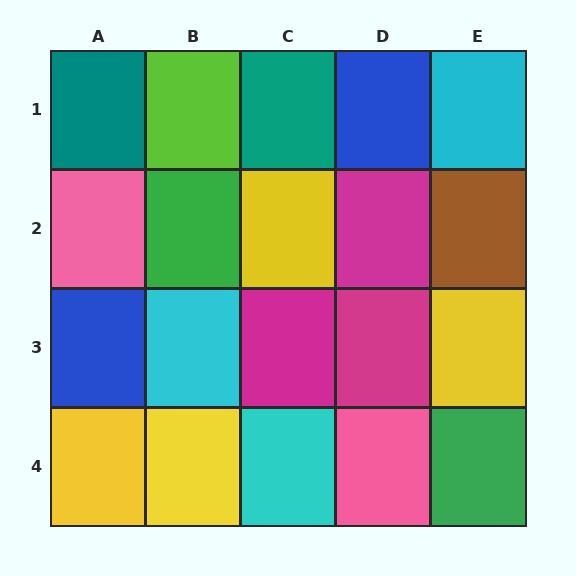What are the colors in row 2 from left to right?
Pink, green, yellow, magenta, brown.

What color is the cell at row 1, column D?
Blue.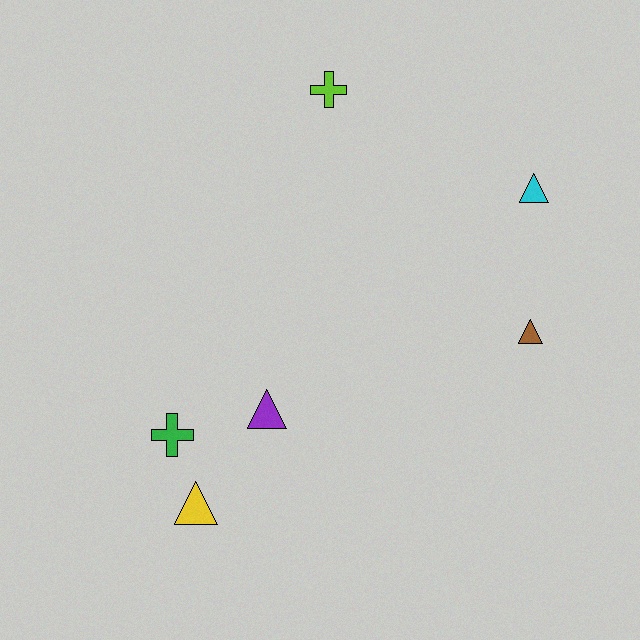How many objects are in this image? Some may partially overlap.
There are 6 objects.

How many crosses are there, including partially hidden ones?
There are 2 crosses.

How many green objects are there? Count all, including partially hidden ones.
There is 1 green object.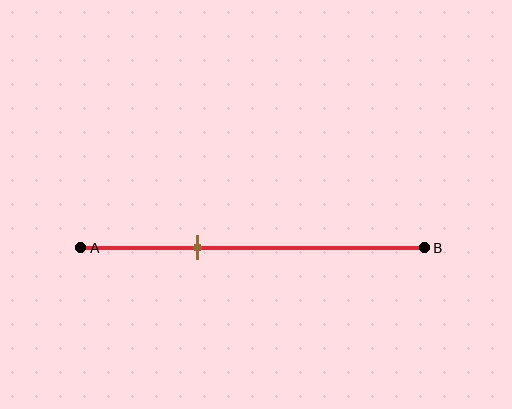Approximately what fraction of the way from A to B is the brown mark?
The brown mark is approximately 35% of the way from A to B.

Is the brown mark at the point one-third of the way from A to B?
Yes, the mark is approximately at the one-third point.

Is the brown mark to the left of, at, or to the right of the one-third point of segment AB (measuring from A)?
The brown mark is approximately at the one-third point of segment AB.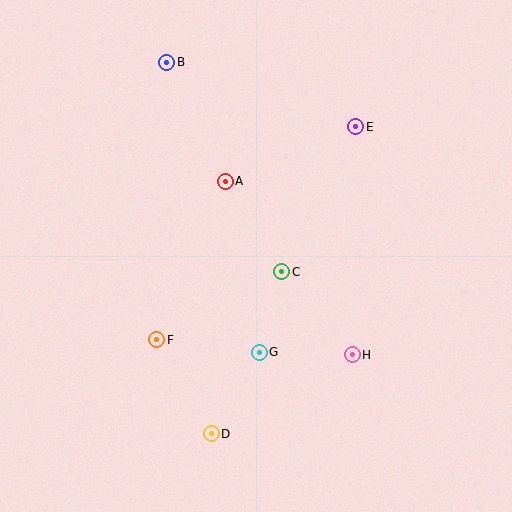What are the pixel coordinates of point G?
Point G is at (259, 352).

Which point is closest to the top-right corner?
Point E is closest to the top-right corner.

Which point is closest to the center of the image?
Point C at (282, 272) is closest to the center.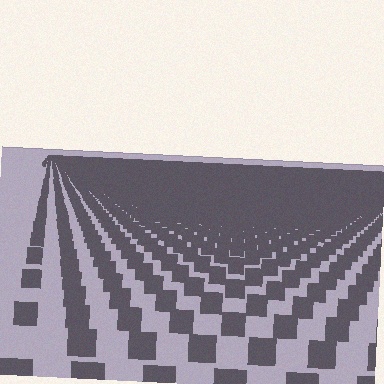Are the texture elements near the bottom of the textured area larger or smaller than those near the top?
Larger. Near the bottom, elements are closer to the viewer and appear at a bigger on-screen size.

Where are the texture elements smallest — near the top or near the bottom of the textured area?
Near the top.